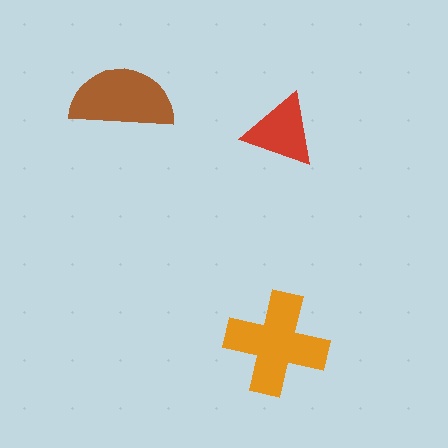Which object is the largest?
The orange cross.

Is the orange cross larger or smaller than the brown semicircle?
Larger.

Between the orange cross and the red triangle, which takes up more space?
The orange cross.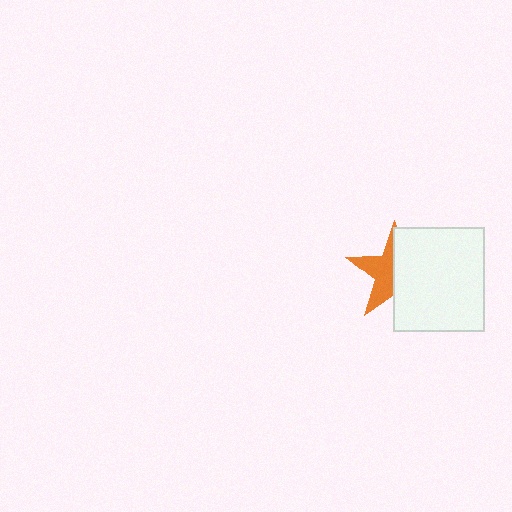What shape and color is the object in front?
The object in front is a white rectangle.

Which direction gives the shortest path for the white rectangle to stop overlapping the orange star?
Moving right gives the shortest separation.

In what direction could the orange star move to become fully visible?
The orange star could move left. That would shift it out from behind the white rectangle entirely.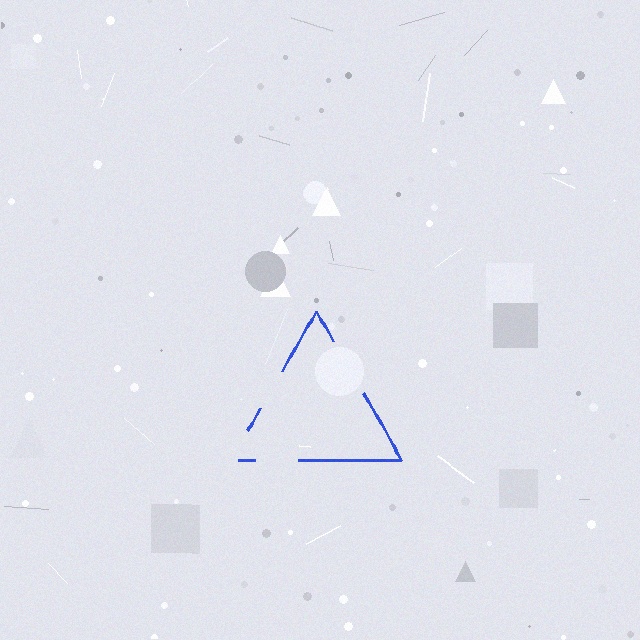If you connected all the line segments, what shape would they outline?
They would outline a triangle.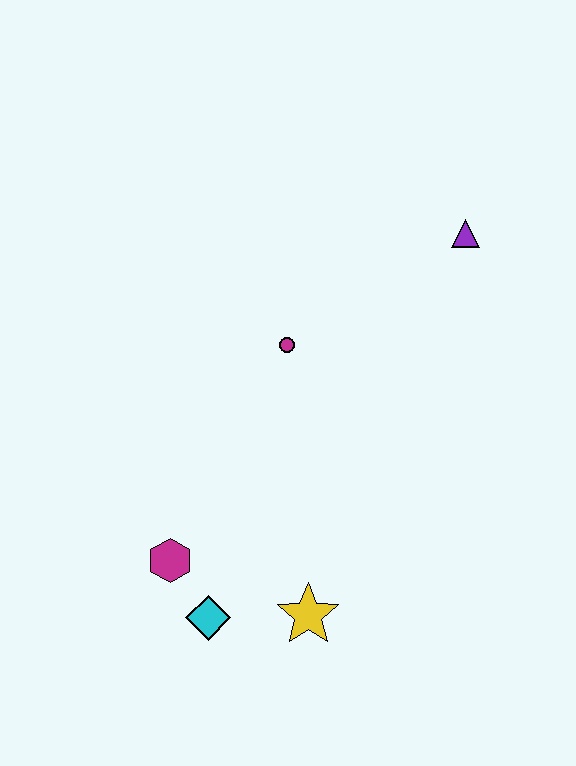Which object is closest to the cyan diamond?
The magenta hexagon is closest to the cyan diamond.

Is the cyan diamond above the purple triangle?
No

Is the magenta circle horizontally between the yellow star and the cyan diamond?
Yes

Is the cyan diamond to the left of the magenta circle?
Yes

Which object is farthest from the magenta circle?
The cyan diamond is farthest from the magenta circle.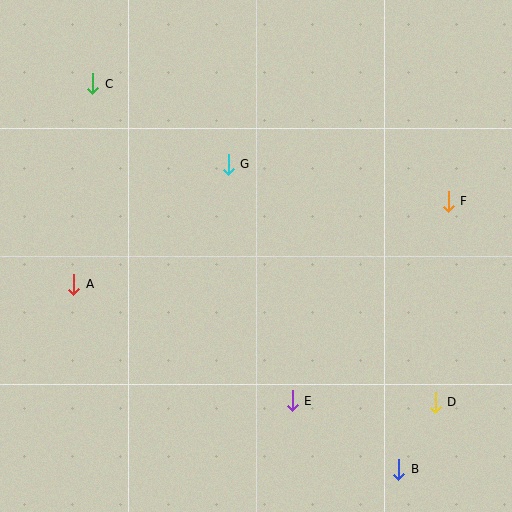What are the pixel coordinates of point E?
Point E is at (292, 401).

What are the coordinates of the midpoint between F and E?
The midpoint between F and E is at (370, 301).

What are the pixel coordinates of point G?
Point G is at (228, 164).